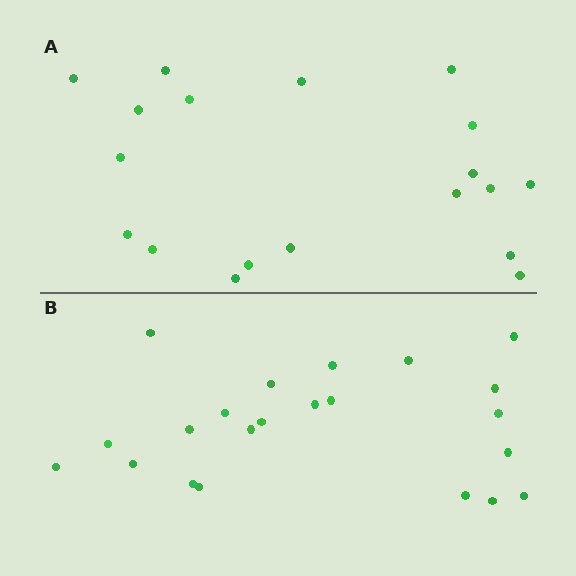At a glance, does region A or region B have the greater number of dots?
Region B (the bottom region) has more dots.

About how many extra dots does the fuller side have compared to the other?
Region B has just a few more — roughly 2 or 3 more dots than region A.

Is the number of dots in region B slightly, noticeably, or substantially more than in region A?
Region B has only slightly more — the two regions are fairly close. The ratio is roughly 1.2 to 1.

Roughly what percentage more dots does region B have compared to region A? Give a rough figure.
About 15% more.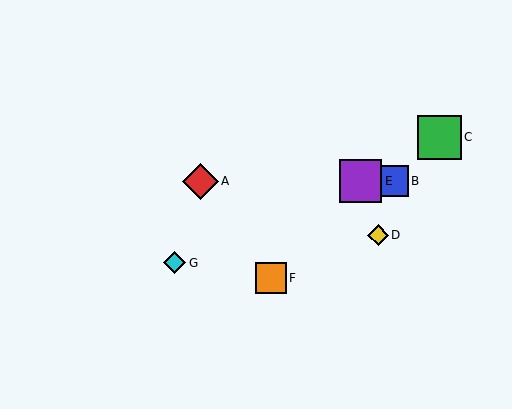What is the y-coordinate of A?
Object A is at y≈181.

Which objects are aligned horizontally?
Objects A, B, E are aligned horizontally.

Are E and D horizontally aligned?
No, E is at y≈181 and D is at y≈235.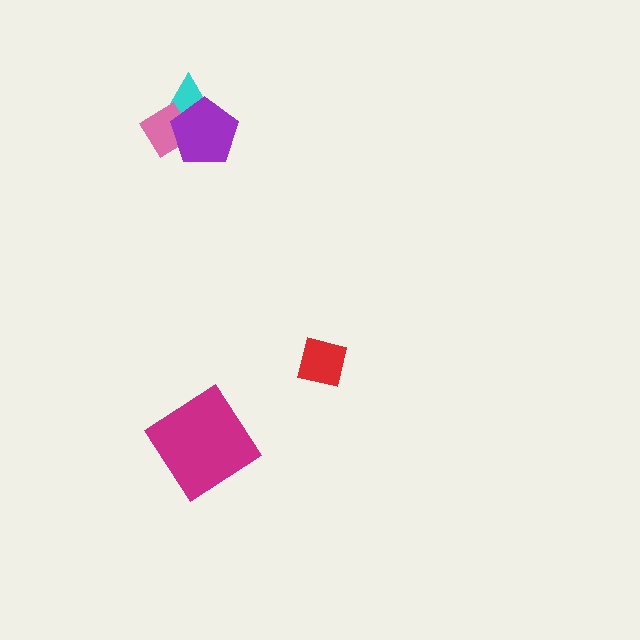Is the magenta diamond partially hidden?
No, no other shape covers it.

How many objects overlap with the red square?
0 objects overlap with the red square.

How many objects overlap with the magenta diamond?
0 objects overlap with the magenta diamond.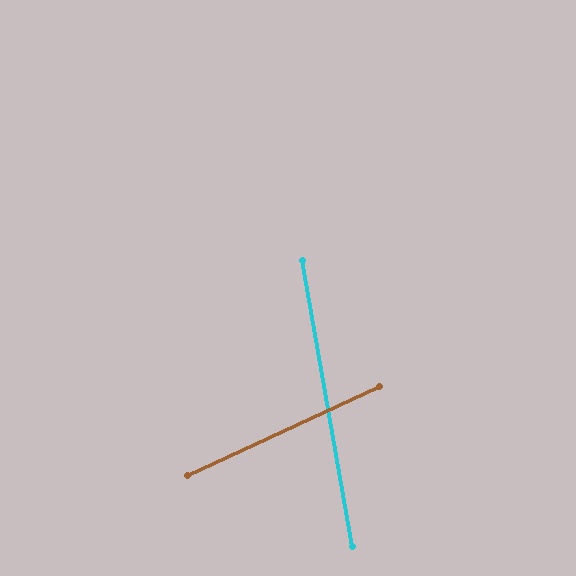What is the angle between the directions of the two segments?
Approximately 75 degrees.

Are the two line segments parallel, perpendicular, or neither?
Neither parallel nor perpendicular — they differ by about 75°.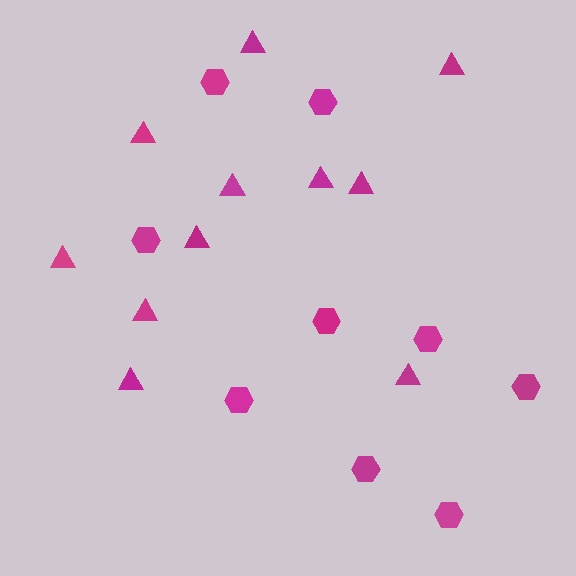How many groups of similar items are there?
There are 2 groups: one group of hexagons (9) and one group of triangles (11).